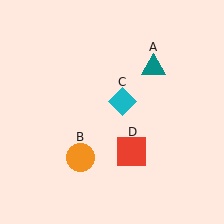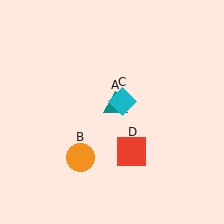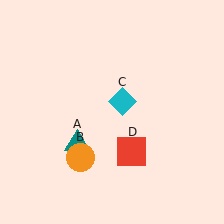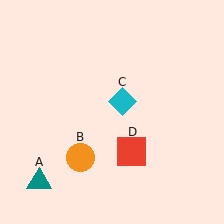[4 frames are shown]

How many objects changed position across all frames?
1 object changed position: teal triangle (object A).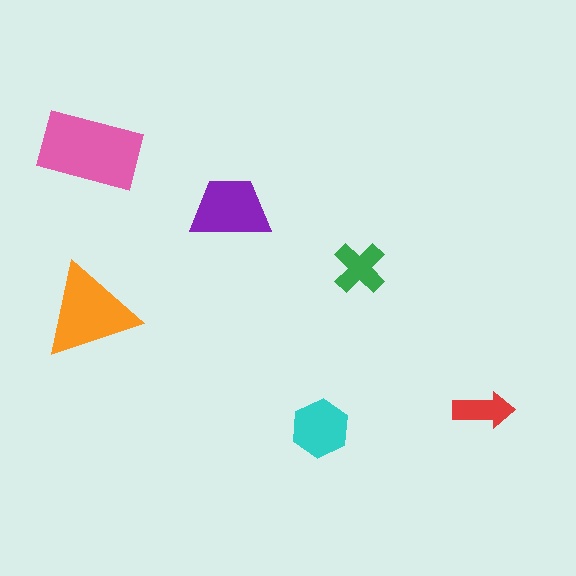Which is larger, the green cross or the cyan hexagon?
The cyan hexagon.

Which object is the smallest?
The red arrow.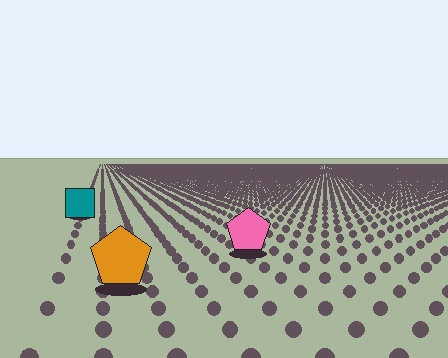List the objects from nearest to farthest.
From nearest to farthest: the orange pentagon, the pink pentagon, the teal square.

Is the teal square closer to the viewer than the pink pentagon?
No. The pink pentagon is closer — you can tell from the texture gradient: the ground texture is coarser near it.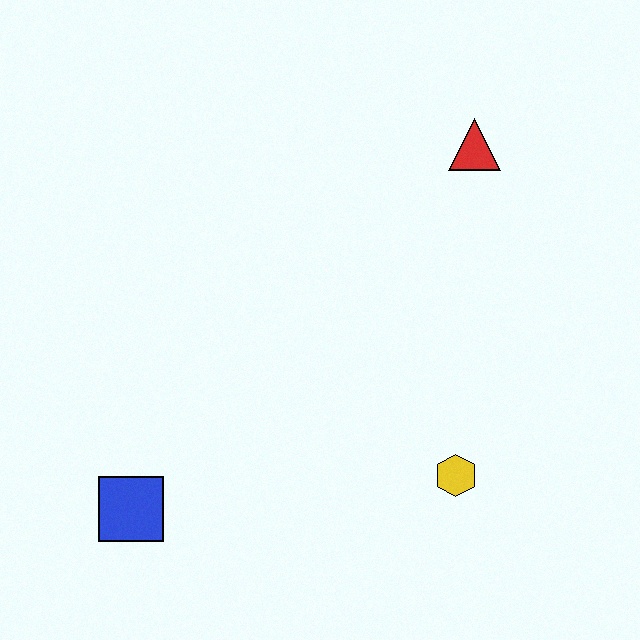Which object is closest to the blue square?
The yellow hexagon is closest to the blue square.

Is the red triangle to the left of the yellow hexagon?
No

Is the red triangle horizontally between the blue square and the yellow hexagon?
No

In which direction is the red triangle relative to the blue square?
The red triangle is above the blue square.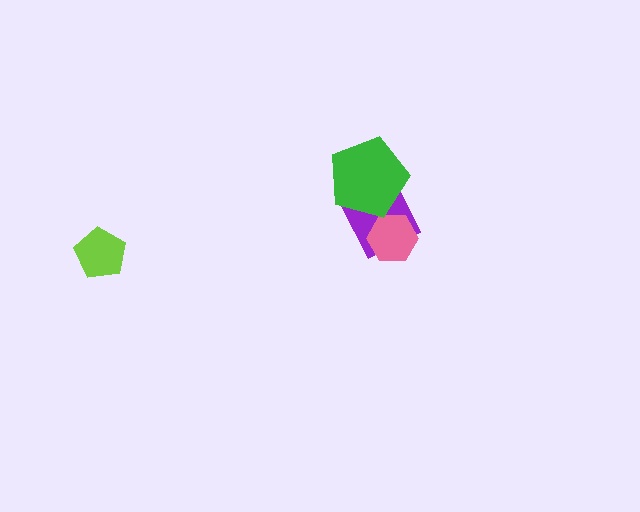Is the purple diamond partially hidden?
Yes, it is partially covered by another shape.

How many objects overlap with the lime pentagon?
0 objects overlap with the lime pentagon.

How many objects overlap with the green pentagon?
1 object overlaps with the green pentagon.